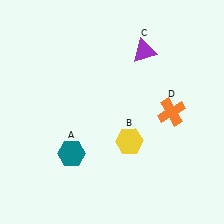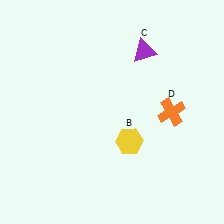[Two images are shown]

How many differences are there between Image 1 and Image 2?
There is 1 difference between the two images.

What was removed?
The teal hexagon (A) was removed in Image 2.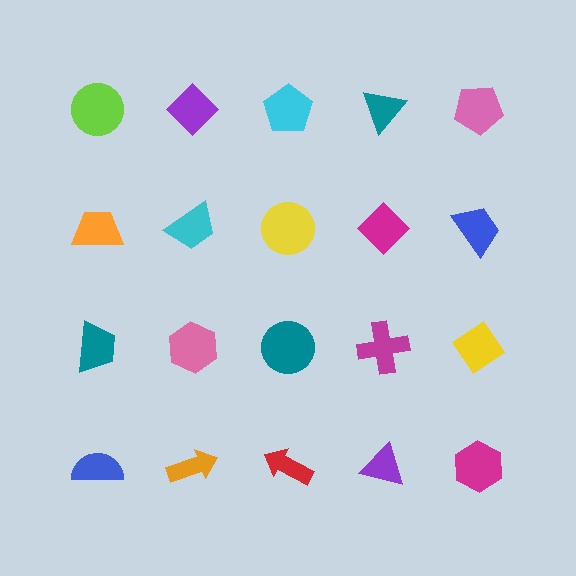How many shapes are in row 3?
5 shapes.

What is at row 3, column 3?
A teal circle.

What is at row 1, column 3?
A cyan pentagon.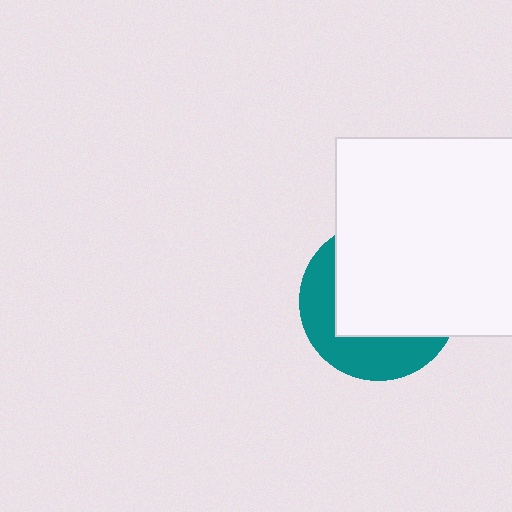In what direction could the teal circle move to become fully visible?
The teal circle could move toward the lower-left. That would shift it out from behind the white square entirely.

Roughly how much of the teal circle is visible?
A small part of it is visible (roughly 37%).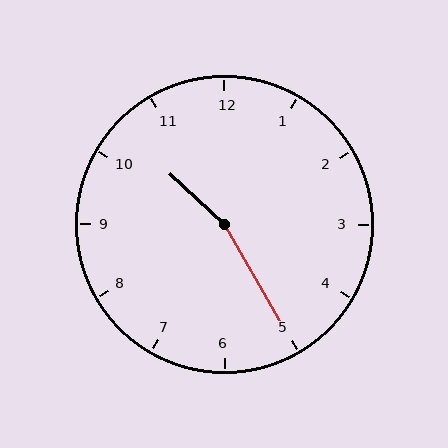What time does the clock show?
10:25.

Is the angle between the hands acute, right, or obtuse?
It is obtuse.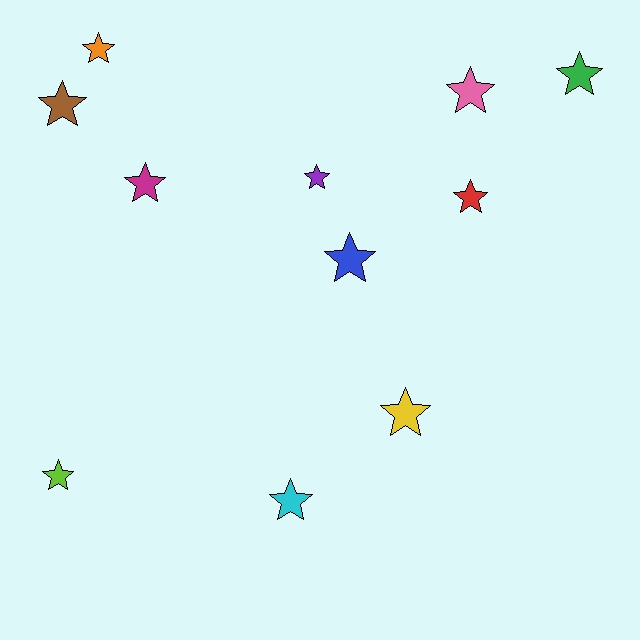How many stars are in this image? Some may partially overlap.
There are 11 stars.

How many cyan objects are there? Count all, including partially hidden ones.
There is 1 cyan object.